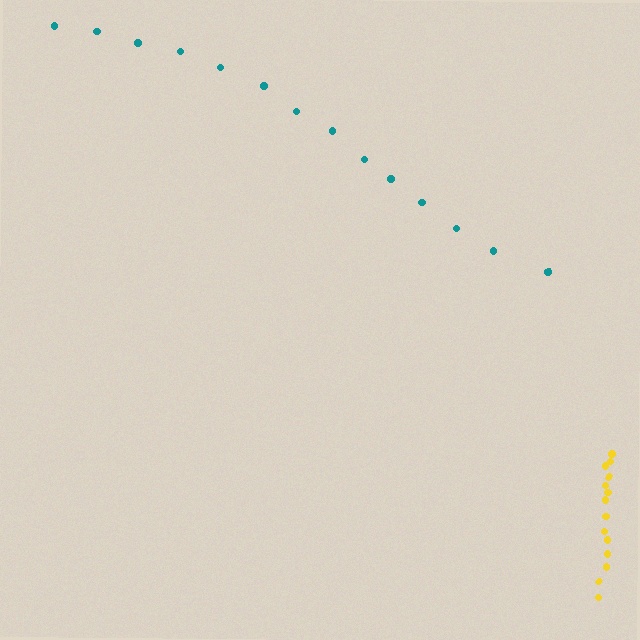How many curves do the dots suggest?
There are 2 distinct paths.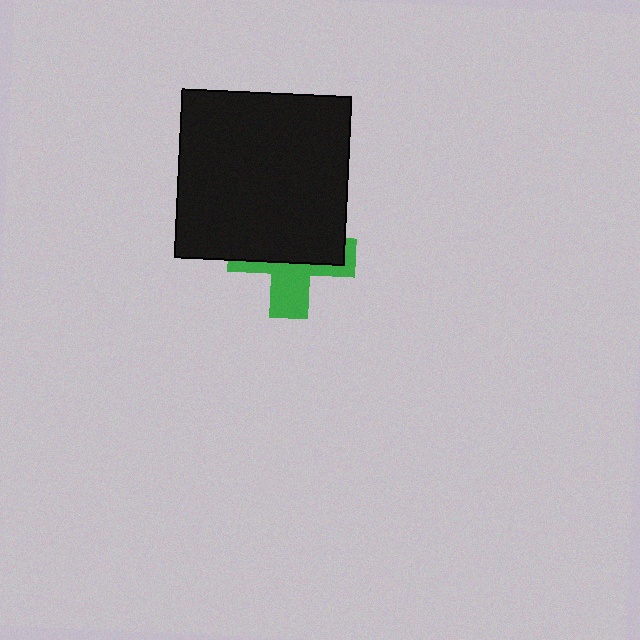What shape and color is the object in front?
The object in front is a black square.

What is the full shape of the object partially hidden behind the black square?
The partially hidden object is a green cross.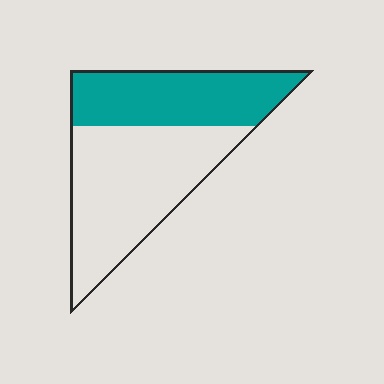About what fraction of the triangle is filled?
About two fifths (2/5).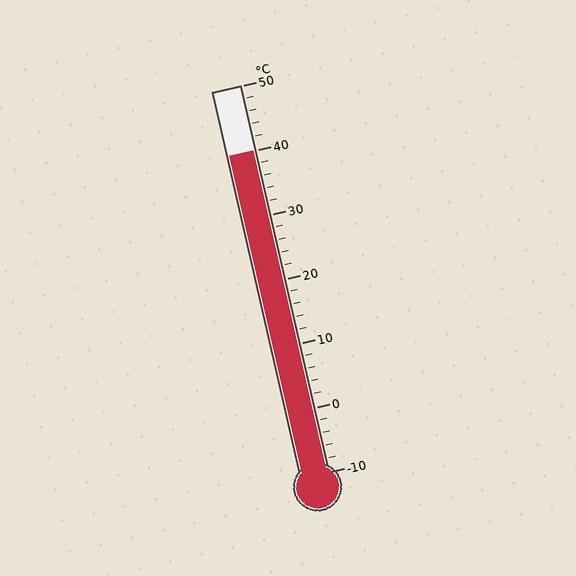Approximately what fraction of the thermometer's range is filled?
The thermometer is filled to approximately 85% of its range.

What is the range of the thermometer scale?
The thermometer scale ranges from -10°C to 50°C.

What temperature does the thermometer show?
The thermometer shows approximately 40°C.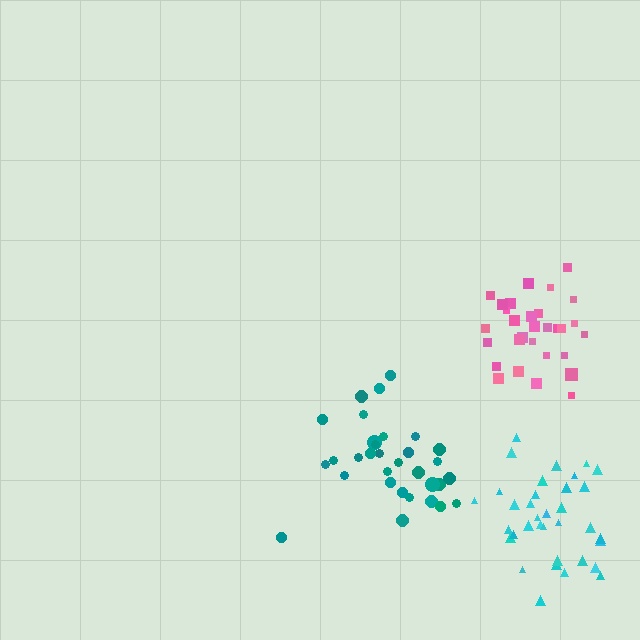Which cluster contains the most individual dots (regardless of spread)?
Cyan (35).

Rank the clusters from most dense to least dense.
cyan, pink, teal.